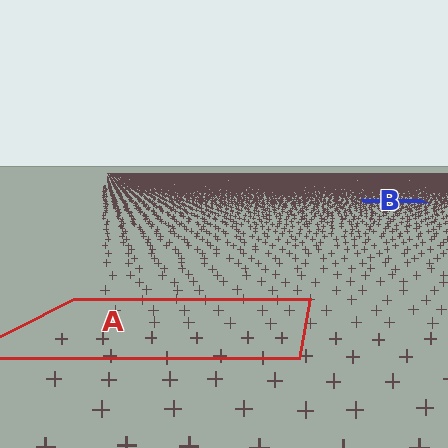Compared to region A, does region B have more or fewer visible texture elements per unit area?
Region B has more texture elements per unit area — they are packed more densely because it is farther away.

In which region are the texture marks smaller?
The texture marks are smaller in region B, because it is farther away.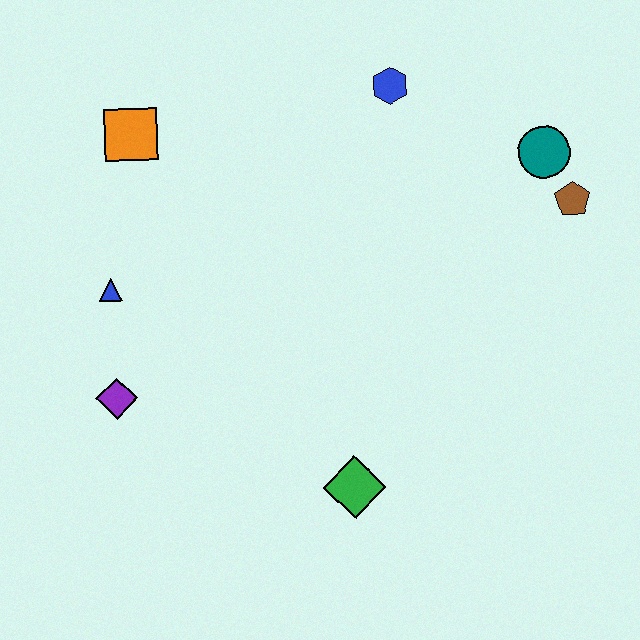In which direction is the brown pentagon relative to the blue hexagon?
The brown pentagon is to the right of the blue hexagon.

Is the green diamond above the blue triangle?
No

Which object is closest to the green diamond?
The purple diamond is closest to the green diamond.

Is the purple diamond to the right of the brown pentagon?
No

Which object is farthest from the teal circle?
The purple diamond is farthest from the teal circle.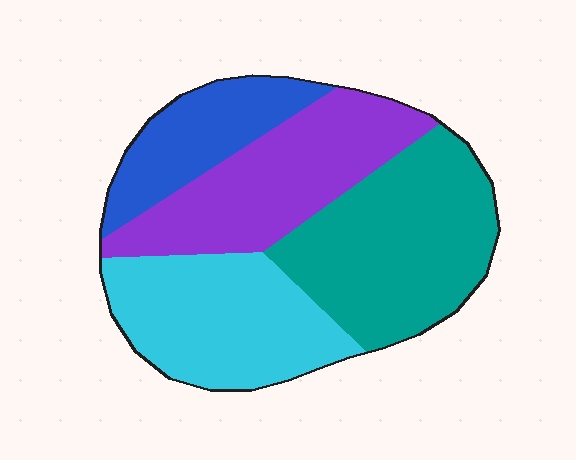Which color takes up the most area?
Teal, at roughly 30%.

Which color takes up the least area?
Blue, at roughly 15%.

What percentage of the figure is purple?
Purple covers about 25% of the figure.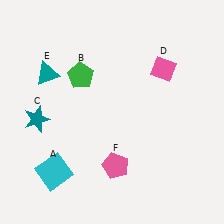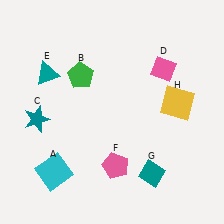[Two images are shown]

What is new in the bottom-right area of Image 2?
A teal diamond (G) was added in the bottom-right area of Image 2.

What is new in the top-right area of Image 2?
A yellow square (H) was added in the top-right area of Image 2.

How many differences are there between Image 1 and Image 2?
There are 2 differences between the two images.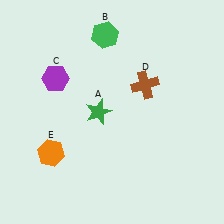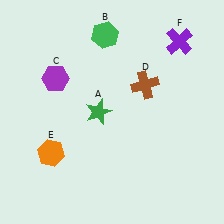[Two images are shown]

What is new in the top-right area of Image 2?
A purple cross (F) was added in the top-right area of Image 2.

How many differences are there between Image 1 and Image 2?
There is 1 difference between the two images.